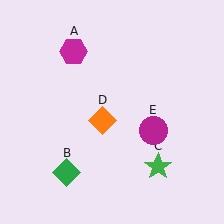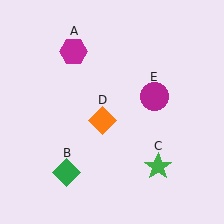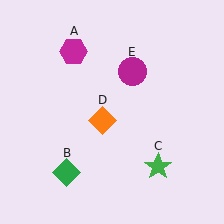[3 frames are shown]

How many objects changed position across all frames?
1 object changed position: magenta circle (object E).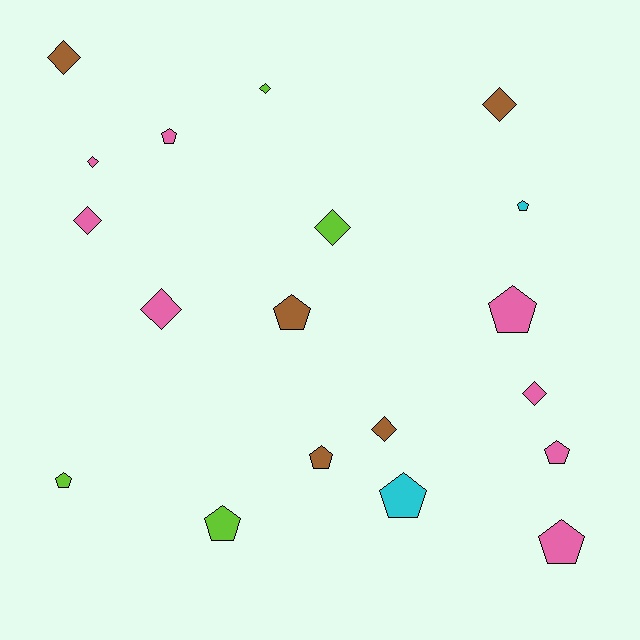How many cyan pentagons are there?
There are 2 cyan pentagons.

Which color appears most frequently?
Pink, with 8 objects.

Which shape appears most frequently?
Pentagon, with 10 objects.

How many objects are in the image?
There are 19 objects.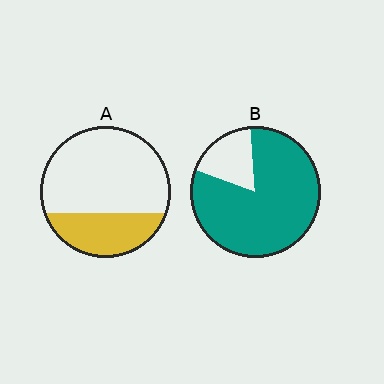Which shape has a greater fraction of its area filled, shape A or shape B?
Shape B.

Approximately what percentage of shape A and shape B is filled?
A is approximately 30% and B is approximately 80%.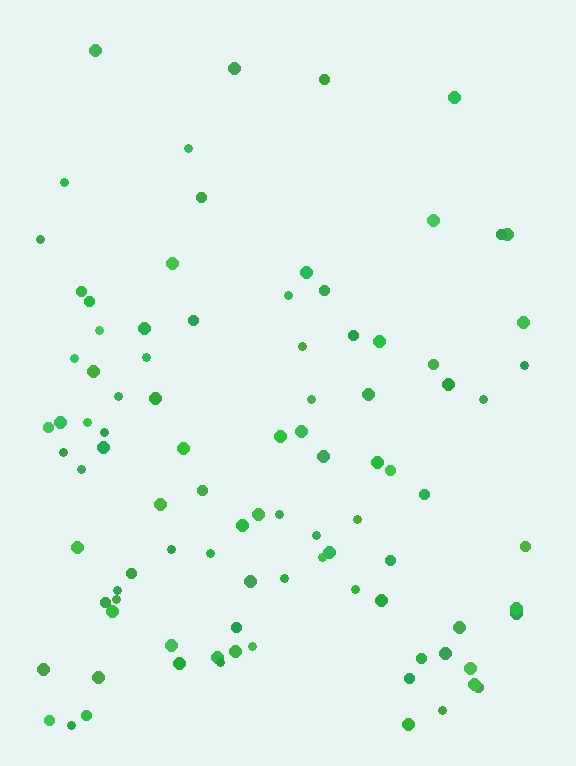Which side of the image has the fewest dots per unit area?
The top.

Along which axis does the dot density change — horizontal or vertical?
Vertical.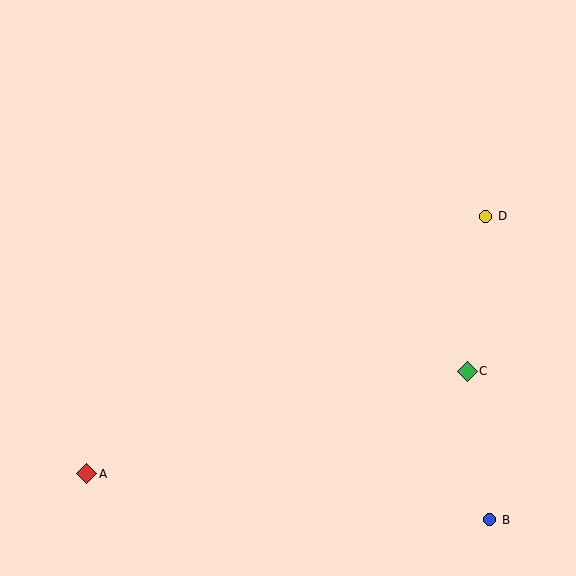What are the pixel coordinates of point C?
Point C is at (467, 371).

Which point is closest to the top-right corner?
Point D is closest to the top-right corner.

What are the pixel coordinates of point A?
Point A is at (87, 474).